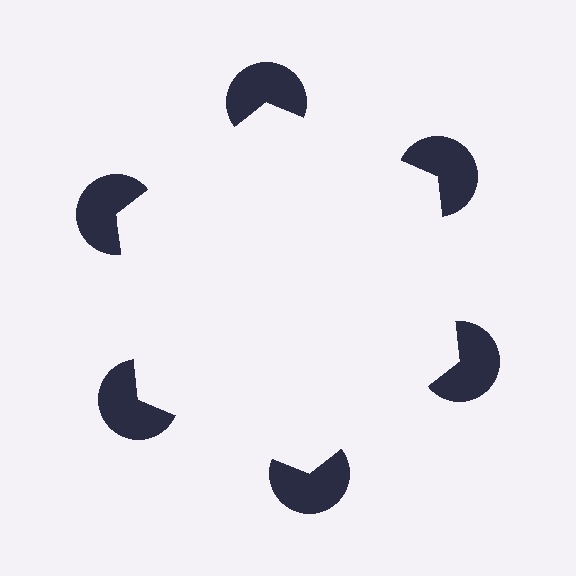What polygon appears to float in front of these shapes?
An illusory hexagon — its edges are inferred from the aligned wedge cuts in the pac-man discs, not physically drawn.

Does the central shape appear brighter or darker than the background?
It typically appears slightly brighter than the background, even though no actual brightness change is drawn.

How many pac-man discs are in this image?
There are 6 — one at each vertex of the illusory hexagon.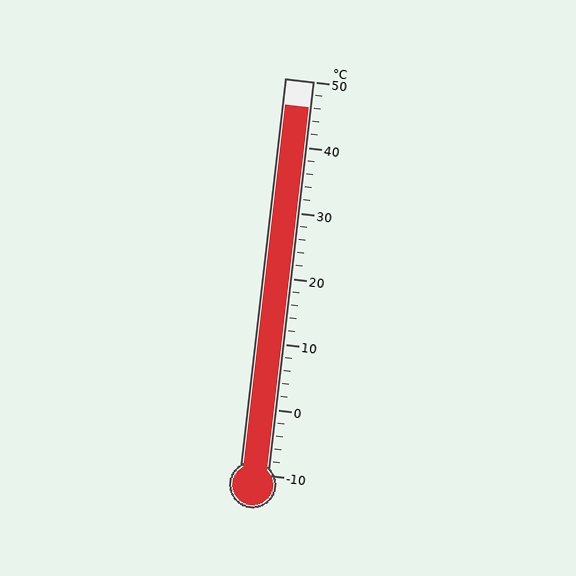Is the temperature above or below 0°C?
The temperature is above 0°C.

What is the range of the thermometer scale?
The thermometer scale ranges from -10°C to 50°C.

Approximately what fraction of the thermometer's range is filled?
The thermometer is filled to approximately 95% of its range.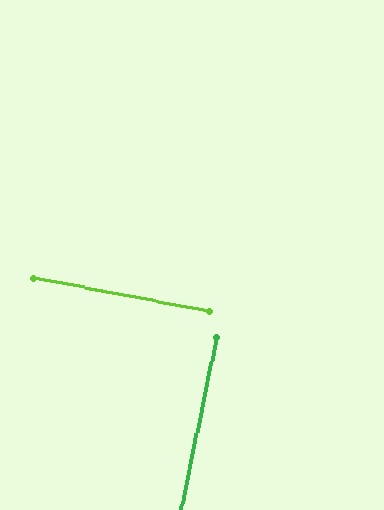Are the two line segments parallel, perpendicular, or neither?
Perpendicular — they meet at approximately 89°.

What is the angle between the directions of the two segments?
Approximately 89 degrees.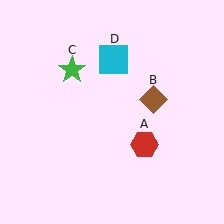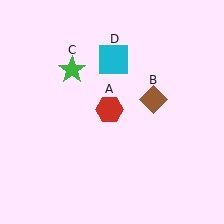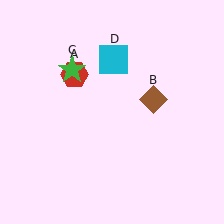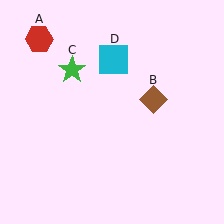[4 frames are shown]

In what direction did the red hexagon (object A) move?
The red hexagon (object A) moved up and to the left.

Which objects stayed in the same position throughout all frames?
Brown diamond (object B) and green star (object C) and cyan square (object D) remained stationary.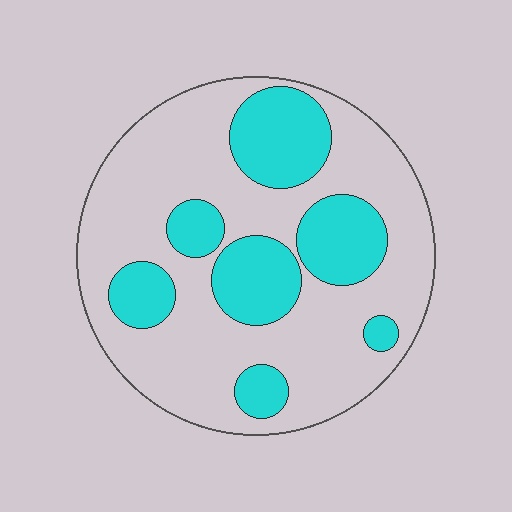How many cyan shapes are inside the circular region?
7.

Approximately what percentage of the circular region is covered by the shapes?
Approximately 30%.